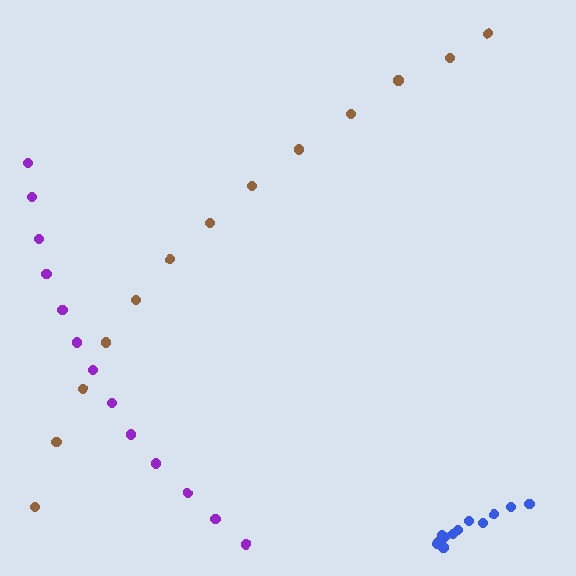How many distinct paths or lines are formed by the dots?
There are 3 distinct paths.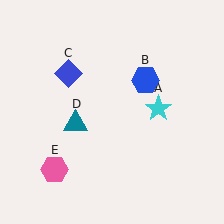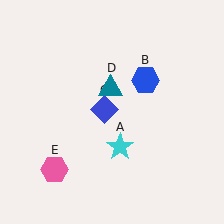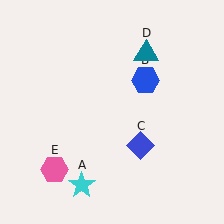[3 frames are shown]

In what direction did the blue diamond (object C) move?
The blue diamond (object C) moved down and to the right.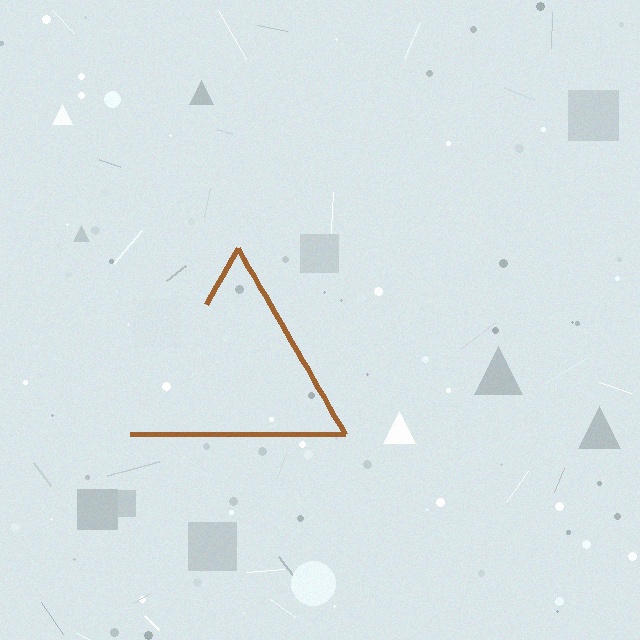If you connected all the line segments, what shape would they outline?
They would outline a triangle.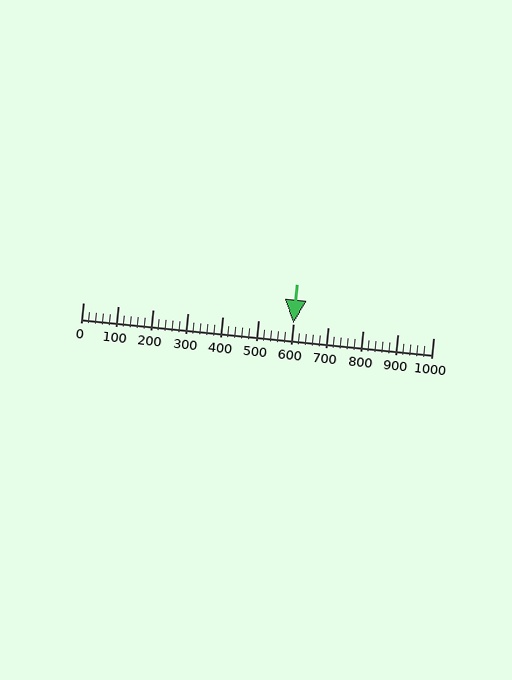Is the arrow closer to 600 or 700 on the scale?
The arrow is closer to 600.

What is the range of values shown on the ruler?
The ruler shows values from 0 to 1000.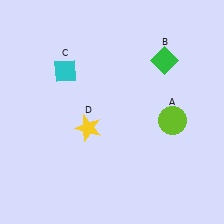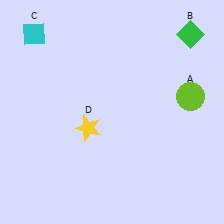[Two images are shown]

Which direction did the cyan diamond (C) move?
The cyan diamond (C) moved up.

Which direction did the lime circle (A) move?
The lime circle (A) moved up.